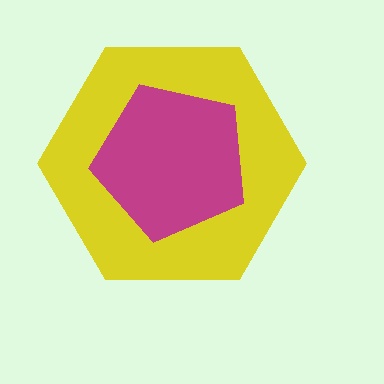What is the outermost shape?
The yellow hexagon.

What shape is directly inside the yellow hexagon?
The magenta pentagon.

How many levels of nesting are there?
2.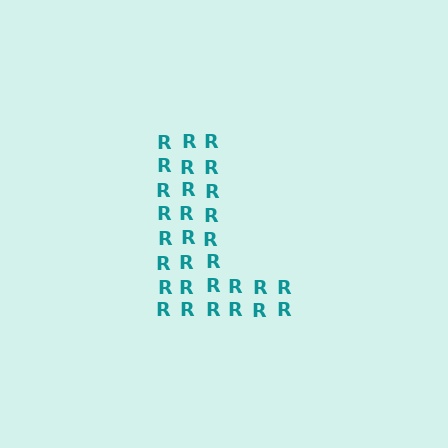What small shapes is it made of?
It is made of small letter R's.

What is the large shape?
The large shape is the letter L.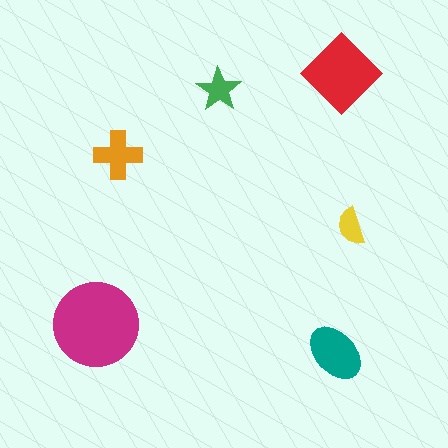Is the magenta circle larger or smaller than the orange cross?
Larger.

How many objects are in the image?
There are 6 objects in the image.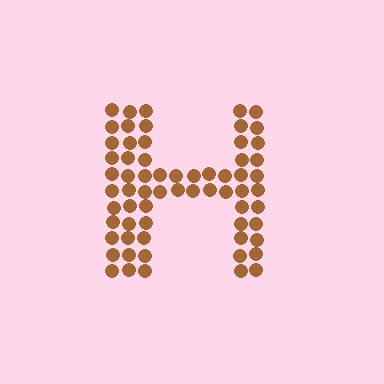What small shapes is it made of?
It is made of small circles.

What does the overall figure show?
The overall figure shows the letter H.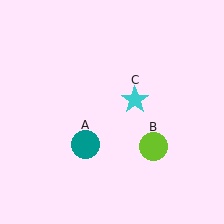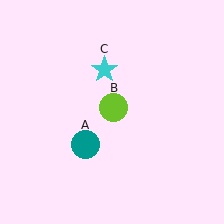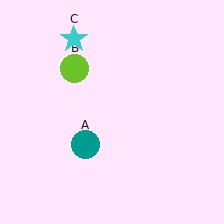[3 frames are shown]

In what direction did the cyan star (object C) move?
The cyan star (object C) moved up and to the left.